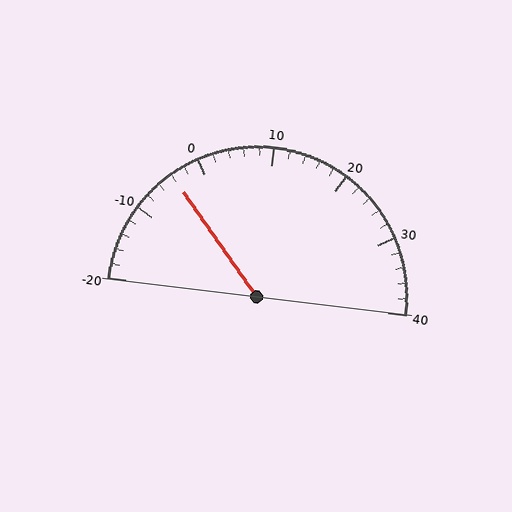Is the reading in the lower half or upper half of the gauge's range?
The reading is in the lower half of the range (-20 to 40).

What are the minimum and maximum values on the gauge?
The gauge ranges from -20 to 40.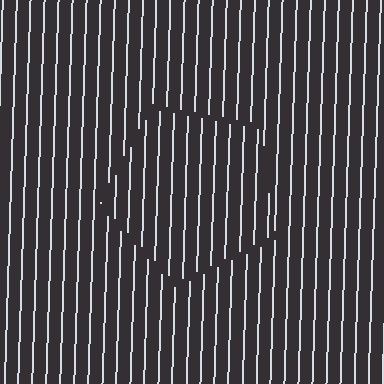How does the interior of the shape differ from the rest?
The interior of the shape contains the same grating, shifted by half a period — the contour is defined by the phase discontinuity where line-ends from the inner and outer gratings abut.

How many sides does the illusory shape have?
5 sides — the line-ends trace a pentagon.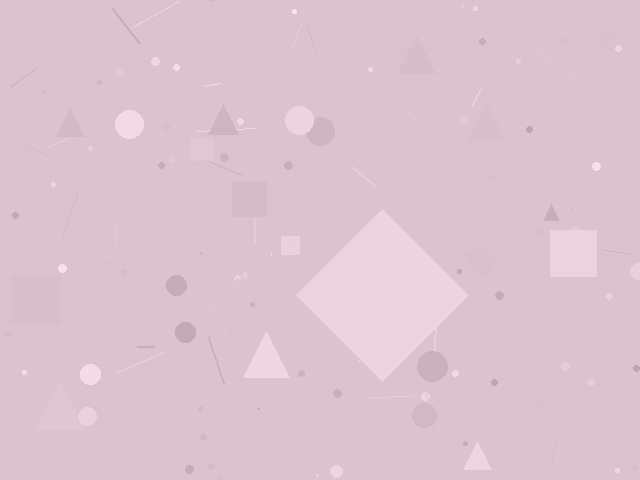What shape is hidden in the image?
A diamond is hidden in the image.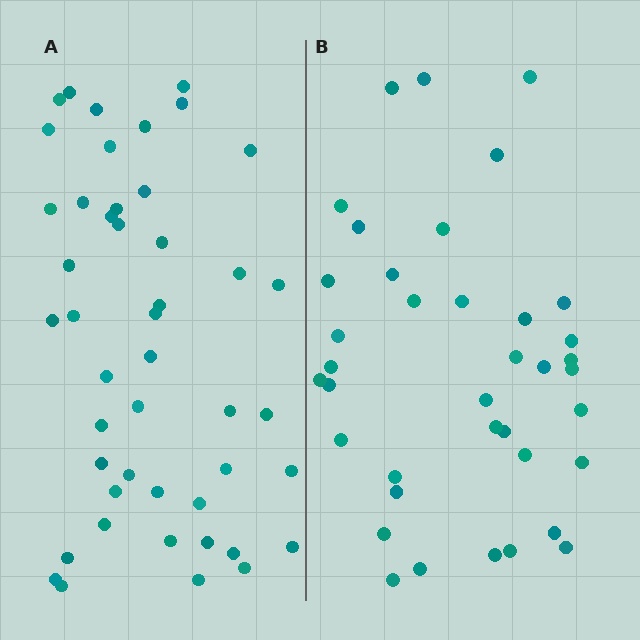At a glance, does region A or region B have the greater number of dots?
Region A (the left region) has more dots.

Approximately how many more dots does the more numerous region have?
Region A has roughly 8 or so more dots than region B.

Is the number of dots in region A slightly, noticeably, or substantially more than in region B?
Region A has only slightly more — the two regions are fairly close. The ratio is roughly 1.2 to 1.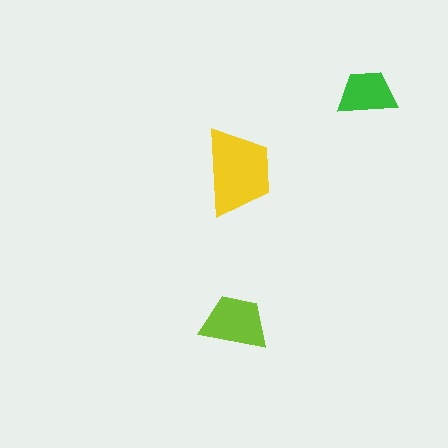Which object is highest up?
The green trapezoid is topmost.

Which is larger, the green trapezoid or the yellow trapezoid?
The yellow one.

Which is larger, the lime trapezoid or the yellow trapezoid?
The yellow one.